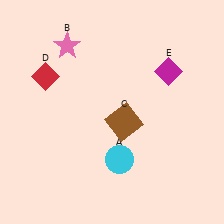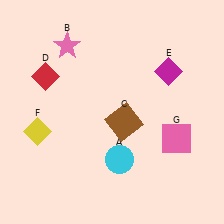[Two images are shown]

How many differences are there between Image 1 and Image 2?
There are 2 differences between the two images.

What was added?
A yellow diamond (F), a pink square (G) were added in Image 2.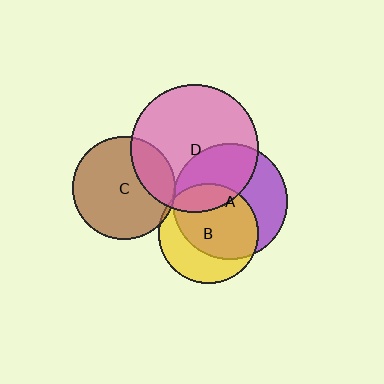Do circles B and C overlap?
Yes.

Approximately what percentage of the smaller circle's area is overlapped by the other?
Approximately 5%.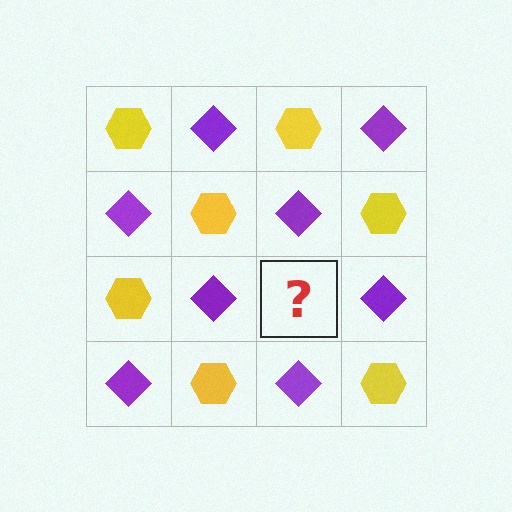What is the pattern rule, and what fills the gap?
The rule is that it alternates yellow hexagon and purple diamond in a checkerboard pattern. The gap should be filled with a yellow hexagon.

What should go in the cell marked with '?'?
The missing cell should contain a yellow hexagon.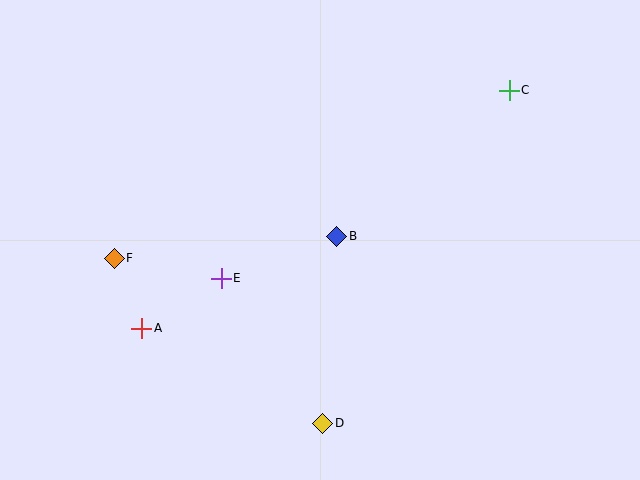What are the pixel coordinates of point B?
Point B is at (337, 236).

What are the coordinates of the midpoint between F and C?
The midpoint between F and C is at (312, 174).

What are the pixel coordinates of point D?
Point D is at (323, 423).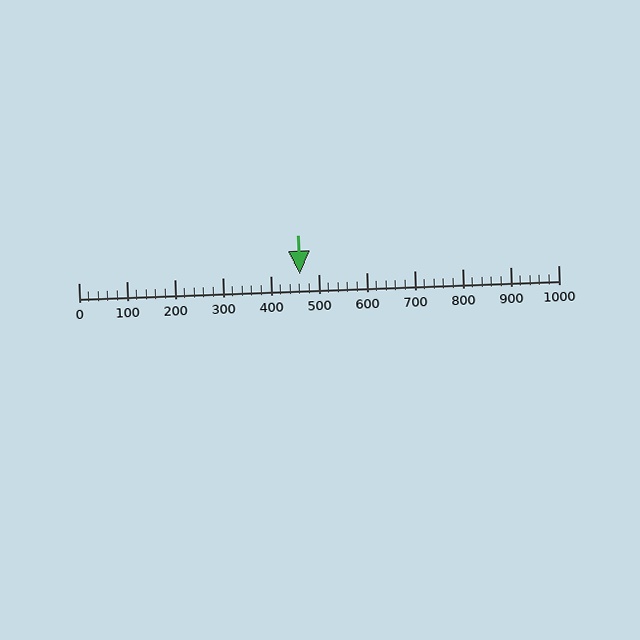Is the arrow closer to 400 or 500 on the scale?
The arrow is closer to 500.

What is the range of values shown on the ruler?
The ruler shows values from 0 to 1000.